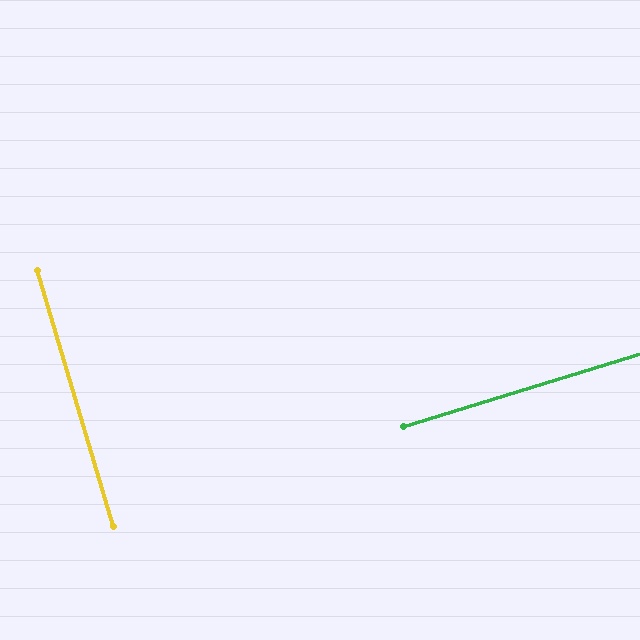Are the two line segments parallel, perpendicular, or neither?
Perpendicular — they meet at approximately 89°.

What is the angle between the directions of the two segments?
Approximately 89 degrees.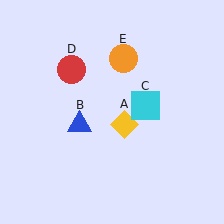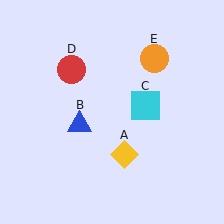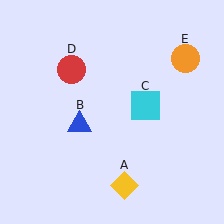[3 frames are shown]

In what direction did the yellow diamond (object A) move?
The yellow diamond (object A) moved down.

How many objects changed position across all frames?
2 objects changed position: yellow diamond (object A), orange circle (object E).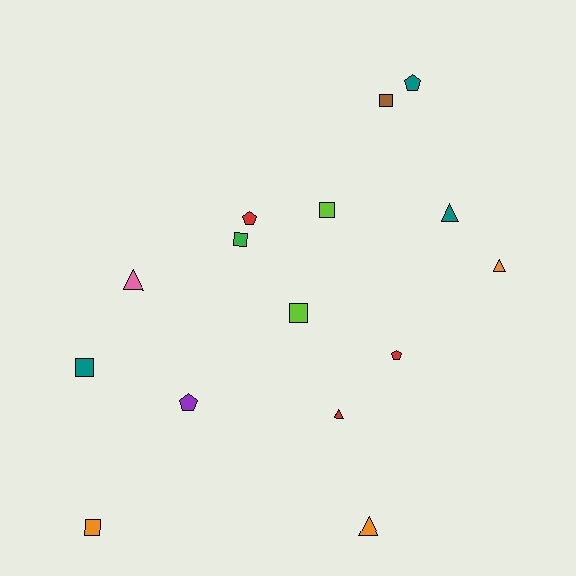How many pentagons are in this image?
There are 4 pentagons.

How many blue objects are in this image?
There are no blue objects.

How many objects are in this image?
There are 15 objects.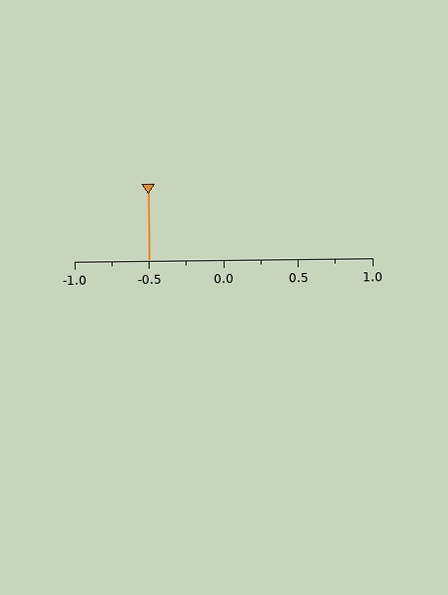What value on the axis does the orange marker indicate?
The marker indicates approximately -0.5.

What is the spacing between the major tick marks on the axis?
The major ticks are spaced 0.5 apart.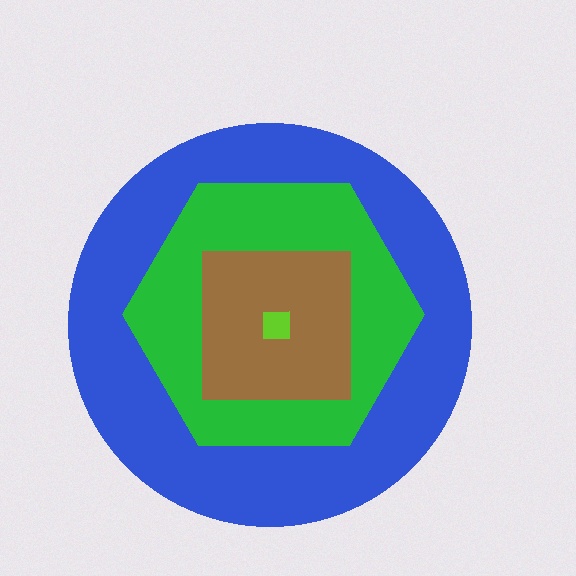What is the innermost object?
The lime square.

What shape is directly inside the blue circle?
The green hexagon.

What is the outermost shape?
The blue circle.